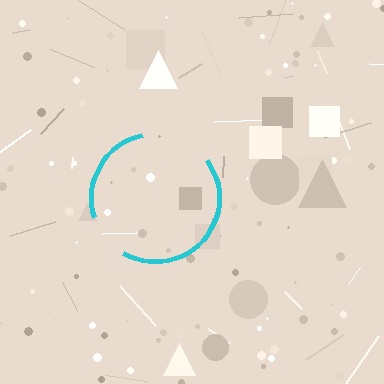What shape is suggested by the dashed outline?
The dashed outline suggests a circle.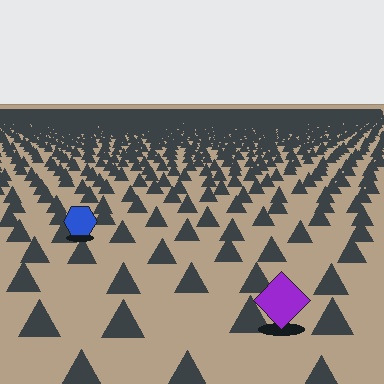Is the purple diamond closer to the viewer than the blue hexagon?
Yes. The purple diamond is closer — you can tell from the texture gradient: the ground texture is coarser near it.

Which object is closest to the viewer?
The purple diamond is closest. The texture marks near it are larger and more spread out.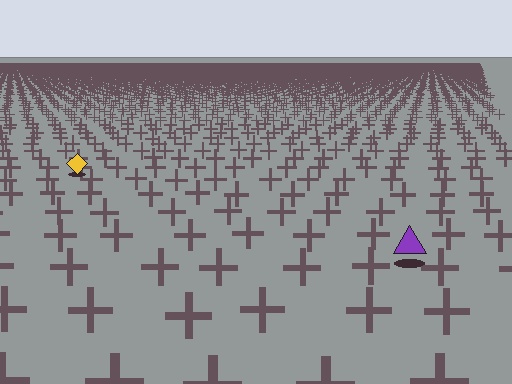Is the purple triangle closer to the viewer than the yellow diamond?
Yes. The purple triangle is closer — you can tell from the texture gradient: the ground texture is coarser near it.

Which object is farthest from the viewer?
The yellow diamond is farthest from the viewer. It appears smaller and the ground texture around it is denser.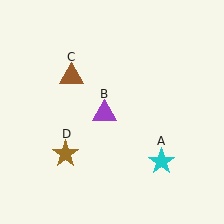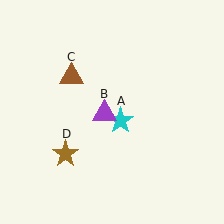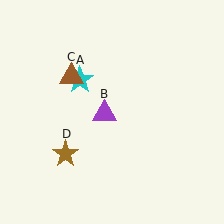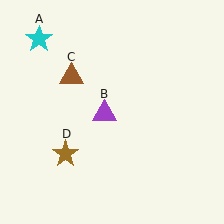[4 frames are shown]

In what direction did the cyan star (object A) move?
The cyan star (object A) moved up and to the left.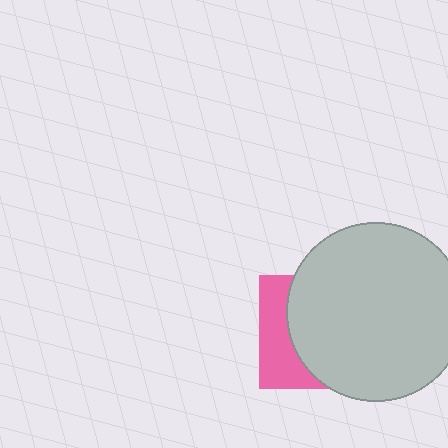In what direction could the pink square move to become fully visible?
The pink square could move left. That would shift it out from behind the light gray circle entirely.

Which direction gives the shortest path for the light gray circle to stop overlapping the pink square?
Moving right gives the shortest separation.